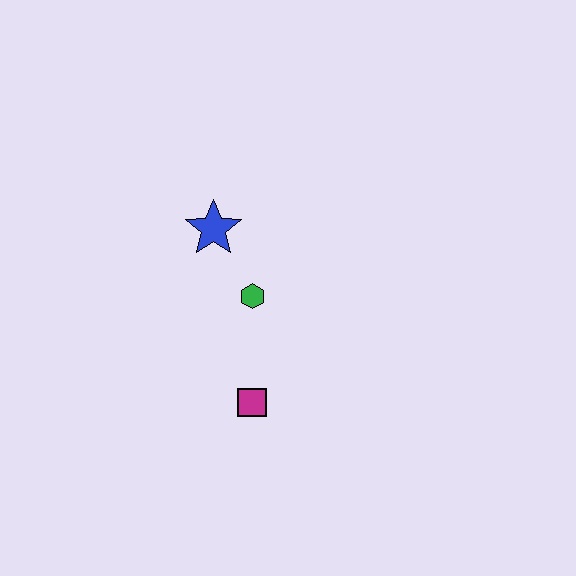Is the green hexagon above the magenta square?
Yes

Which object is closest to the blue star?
The green hexagon is closest to the blue star.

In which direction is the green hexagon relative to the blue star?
The green hexagon is below the blue star.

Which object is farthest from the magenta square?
The blue star is farthest from the magenta square.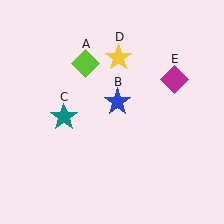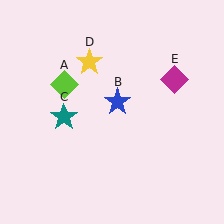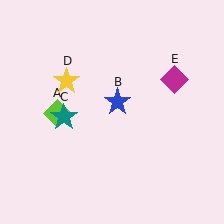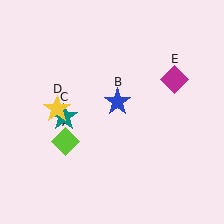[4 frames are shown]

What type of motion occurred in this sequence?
The lime diamond (object A), yellow star (object D) rotated counterclockwise around the center of the scene.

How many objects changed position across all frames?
2 objects changed position: lime diamond (object A), yellow star (object D).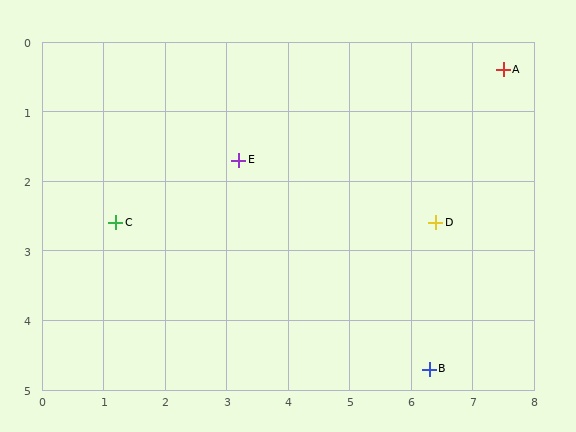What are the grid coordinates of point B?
Point B is at approximately (6.3, 4.7).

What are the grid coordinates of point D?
Point D is at approximately (6.4, 2.6).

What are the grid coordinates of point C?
Point C is at approximately (1.2, 2.6).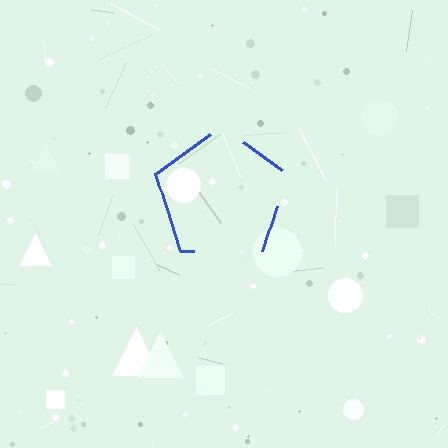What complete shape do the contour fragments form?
The contour fragments form a pentagon.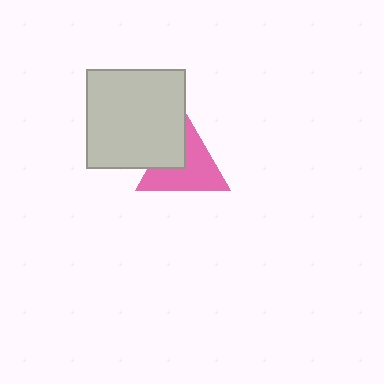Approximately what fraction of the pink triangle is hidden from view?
Roughly 32% of the pink triangle is hidden behind the light gray square.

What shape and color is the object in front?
The object in front is a light gray square.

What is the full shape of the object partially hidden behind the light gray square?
The partially hidden object is a pink triangle.